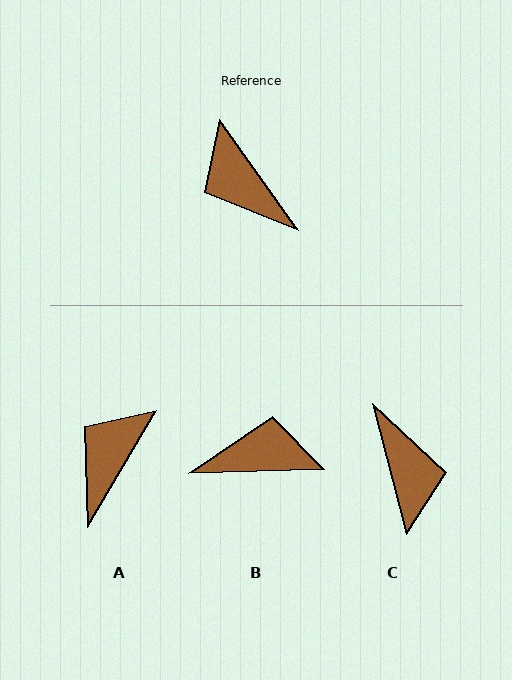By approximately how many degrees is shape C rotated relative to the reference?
Approximately 159 degrees counter-clockwise.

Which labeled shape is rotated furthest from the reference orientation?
C, about 159 degrees away.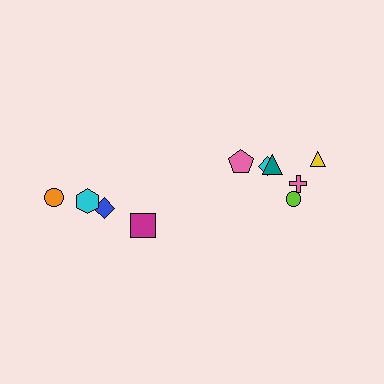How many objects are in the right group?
There are 6 objects.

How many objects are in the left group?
There are 4 objects.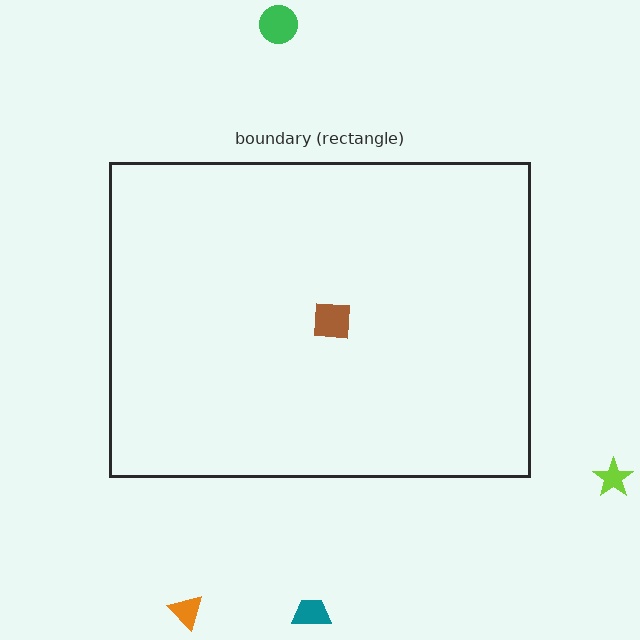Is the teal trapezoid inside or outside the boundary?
Outside.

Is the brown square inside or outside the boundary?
Inside.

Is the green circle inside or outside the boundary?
Outside.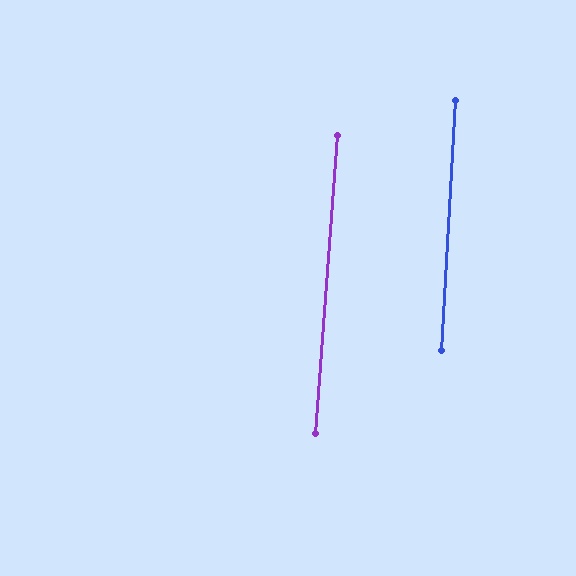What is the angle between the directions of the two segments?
Approximately 1 degree.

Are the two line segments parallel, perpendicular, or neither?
Parallel — their directions differ by only 1.2°.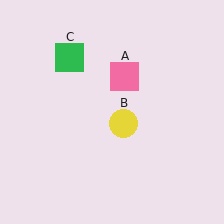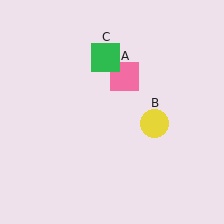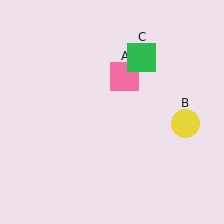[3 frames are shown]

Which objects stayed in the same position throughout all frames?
Pink square (object A) remained stationary.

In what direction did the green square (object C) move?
The green square (object C) moved right.